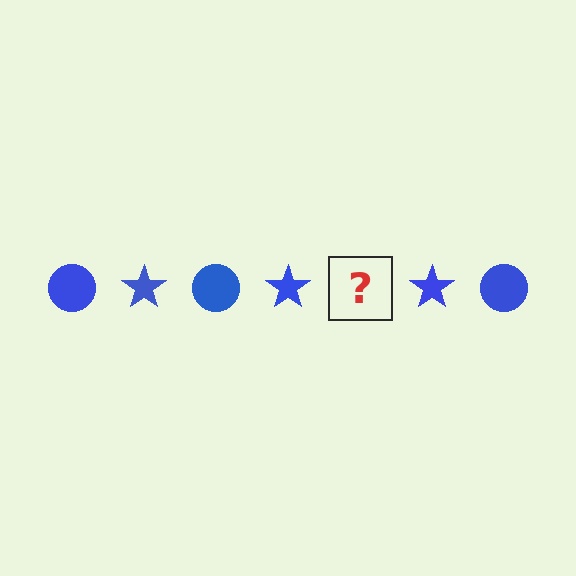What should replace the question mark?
The question mark should be replaced with a blue circle.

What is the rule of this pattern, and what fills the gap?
The rule is that the pattern cycles through circle, star shapes in blue. The gap should be filled with a blue circle.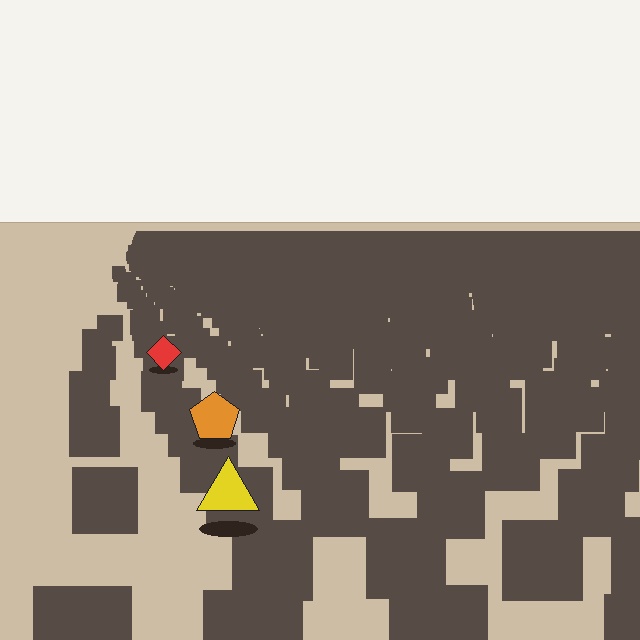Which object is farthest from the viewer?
The red diamond is farthest from the viewer. It appears smaller and the ground texture around it is denser.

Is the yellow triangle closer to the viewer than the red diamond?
Yes. The yellow triangle is closer — you can tell from the texture gradient: the ground texture is coarser near it.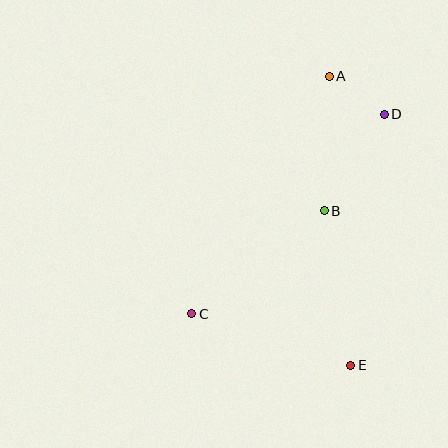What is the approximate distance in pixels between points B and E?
The distance between B and E is approximately 157 pixels.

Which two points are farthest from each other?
Points A and E are farthest from each other.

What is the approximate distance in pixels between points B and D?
The distance between B and D is approximately 114 pixels.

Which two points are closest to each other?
Points A and D are closest to each other.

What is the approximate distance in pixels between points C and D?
The distance between C and D is approximately 278 pixels.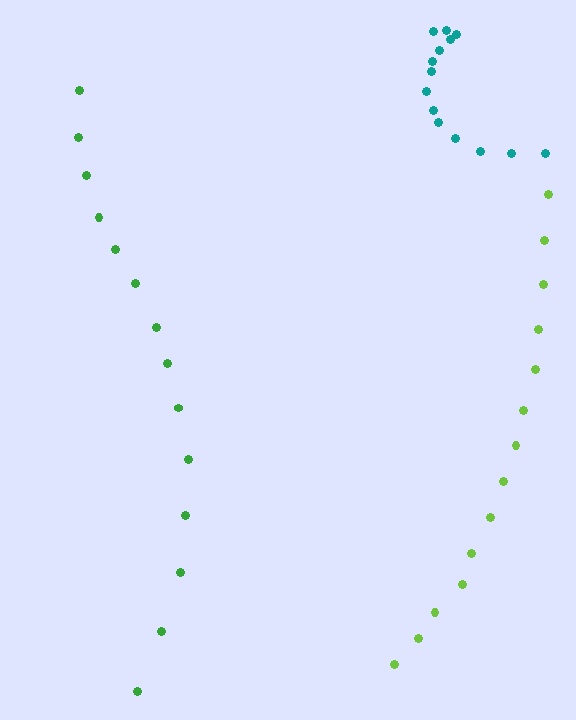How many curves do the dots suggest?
There are 3 distinct paths.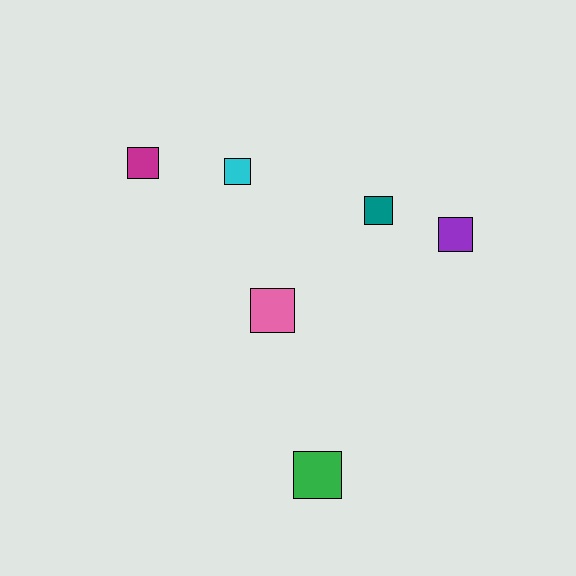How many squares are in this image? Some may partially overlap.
There are 6 squares.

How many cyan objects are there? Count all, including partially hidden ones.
There is 1 cyan object.